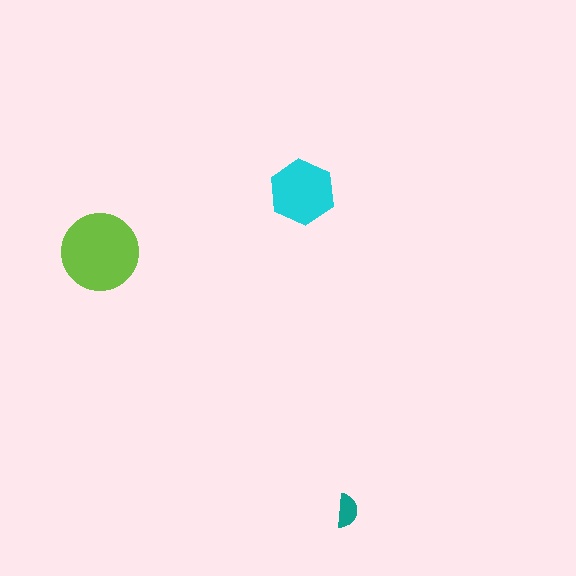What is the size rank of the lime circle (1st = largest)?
1st.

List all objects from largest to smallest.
The lime circle, the cyan hexagon, the teal semicircle.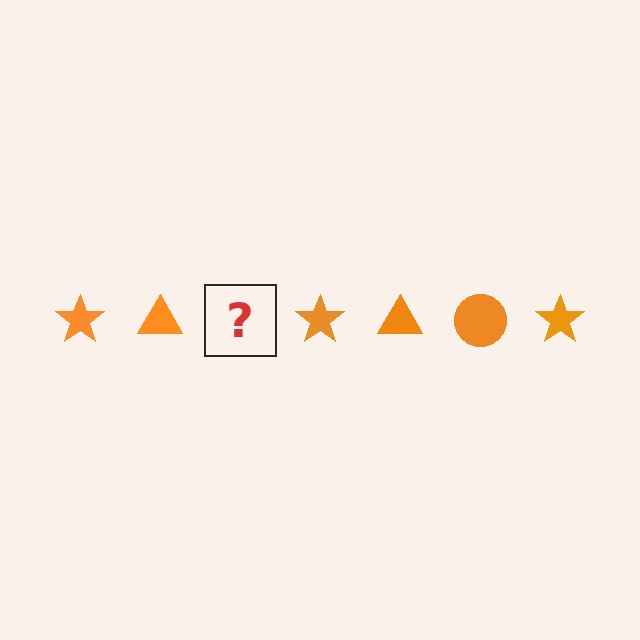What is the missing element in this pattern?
The missing element is an orange circle.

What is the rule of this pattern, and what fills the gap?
The rule is that the pattern cycles through star, triangle, circle shapes in orange. The gap should be filled with an orange circle.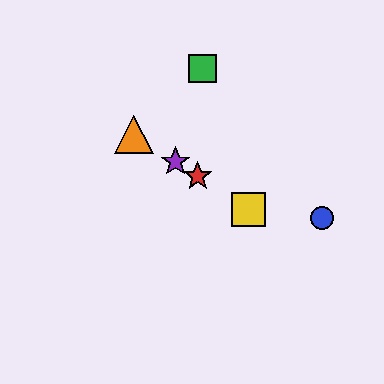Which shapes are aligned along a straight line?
The red star, the yellow square, the purple star, the orange triangle are aligned along a straight line.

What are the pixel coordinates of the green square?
The green square is at (203, 69).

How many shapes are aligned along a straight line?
4 shapes (the red star, the yellow square, the purple star, the orange triangle) are aligned along a straight line.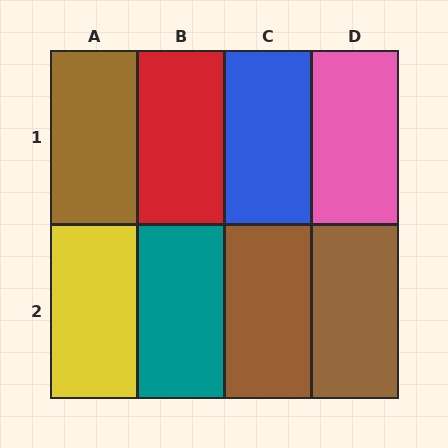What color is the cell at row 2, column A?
Yellow.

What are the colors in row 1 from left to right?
Brown, red, blue, pink.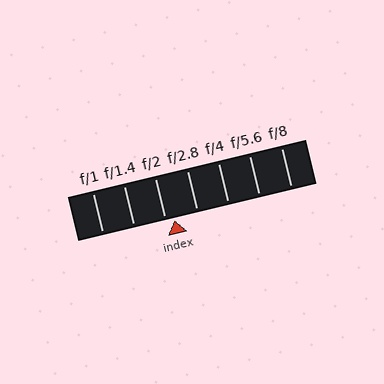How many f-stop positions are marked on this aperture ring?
There are 7 f-stop positions marked.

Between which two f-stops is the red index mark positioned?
The index mark is between f/2 and f/2.8.